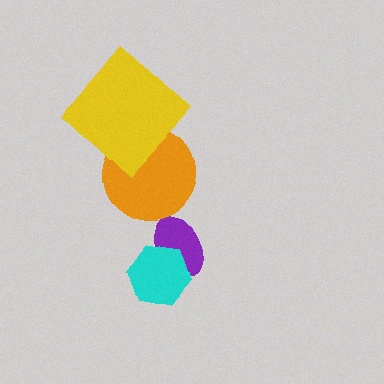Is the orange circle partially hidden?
Yes, it is partially covered by another shape.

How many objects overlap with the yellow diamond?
1 object overlaps with the yellow diamond.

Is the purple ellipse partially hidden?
Yes, it is partially covered by another shape.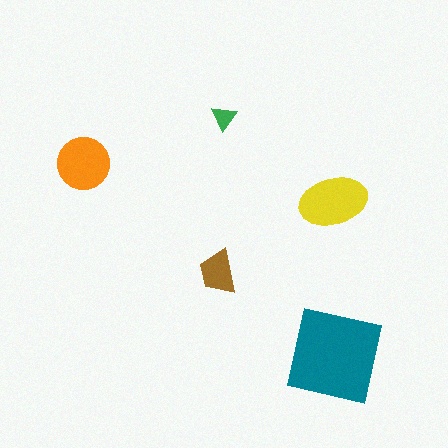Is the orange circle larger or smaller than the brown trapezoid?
Larger.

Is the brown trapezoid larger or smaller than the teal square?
Smaller.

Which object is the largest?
The teal square.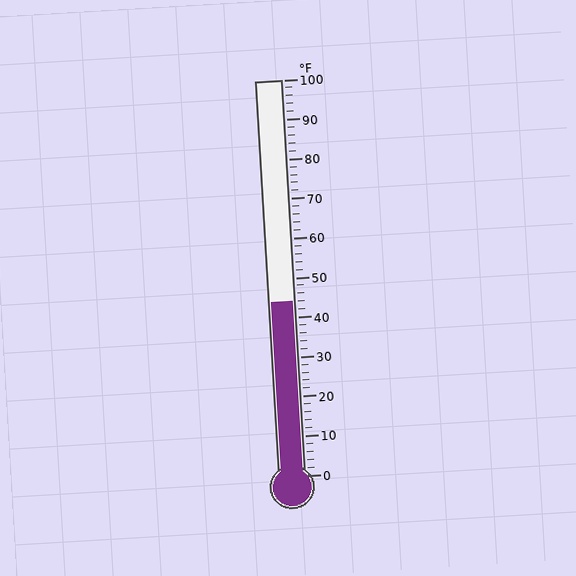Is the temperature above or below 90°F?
The temperature is below 90°F.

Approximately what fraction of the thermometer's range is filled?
The thermometer is filled to approximately 45% of its range.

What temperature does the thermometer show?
The thermometer shows approximately 44°F.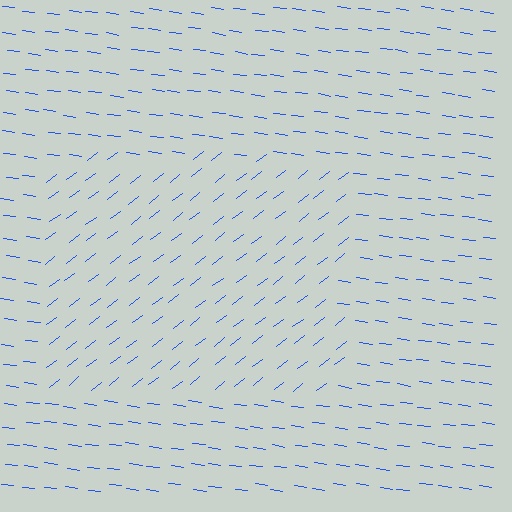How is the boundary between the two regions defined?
The boundary is defined purely by a change in line orientation (approximately 45 degrees difference). All lines are the same color and thickness.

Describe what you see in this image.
The image is filled with small blue line segments. A rectangle region in the image has lines oriented differently from the surrounding lines, creating a visible texture boundary.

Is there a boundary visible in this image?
Yes, there is a texture boundary formed by a change in line orientation.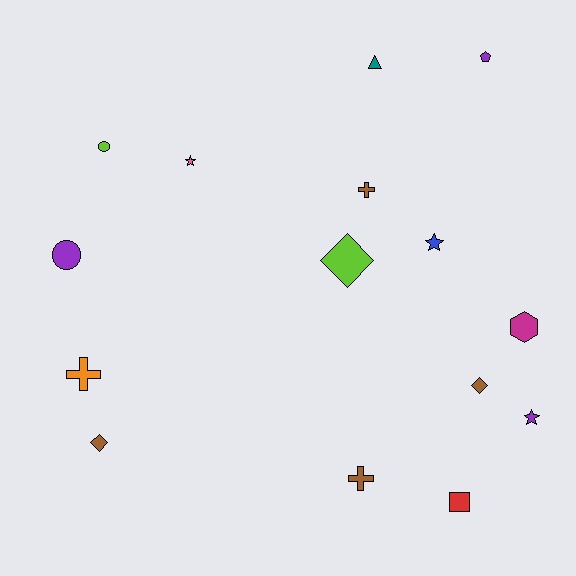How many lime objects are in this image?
There are 2 lime objects.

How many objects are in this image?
There are 15 objects.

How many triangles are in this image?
There is 1 triangle.